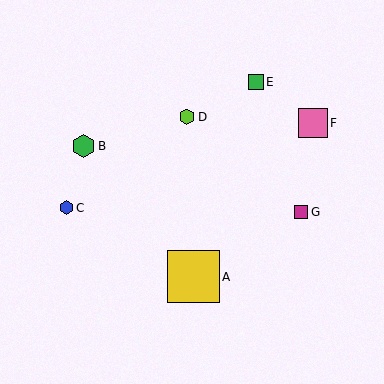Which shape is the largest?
The yellow square (labeled A) is the largest.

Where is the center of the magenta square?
The center of the magenta square is at (301, 212).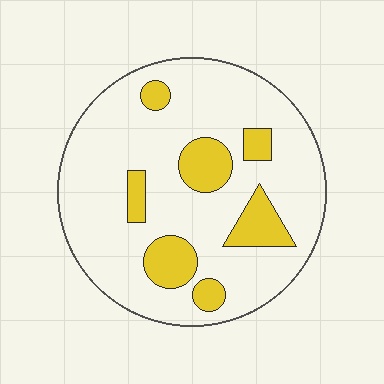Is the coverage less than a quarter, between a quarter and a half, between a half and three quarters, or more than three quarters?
Less than a quarter.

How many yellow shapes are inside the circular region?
7.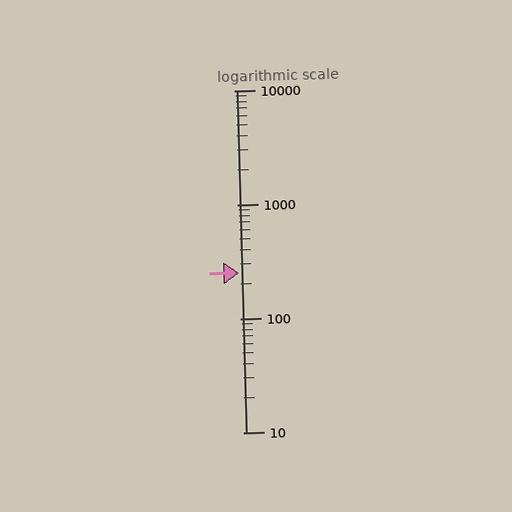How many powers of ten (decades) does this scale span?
The scale spans 3 decades, from 10 to 10000.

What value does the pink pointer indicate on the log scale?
The pointer indicates approximately 250.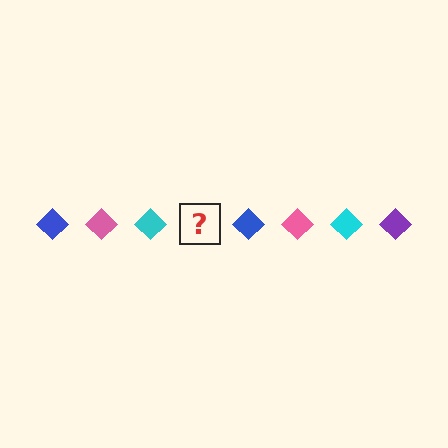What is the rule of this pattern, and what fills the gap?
The rule is that the pattern cycles through blue, pink, cyan, purple diamonds. The gap should be filled with a purple diamond.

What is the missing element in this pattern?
The missing element is a purple diamond.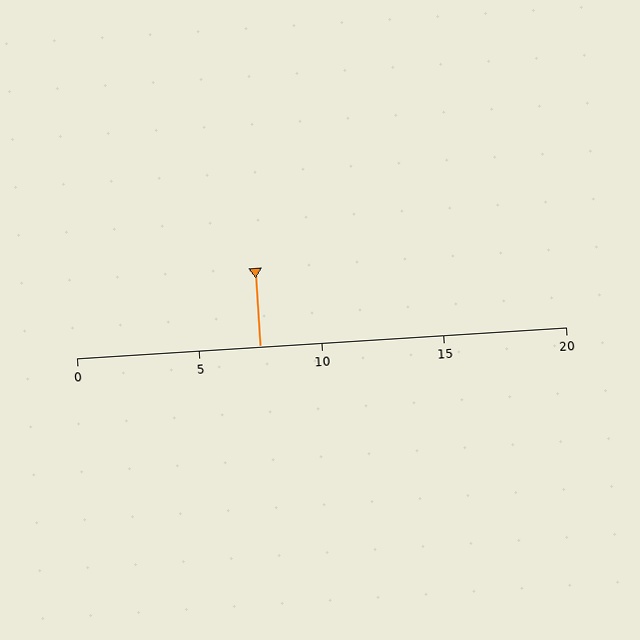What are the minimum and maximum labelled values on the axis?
The axis runs from 0 to 20.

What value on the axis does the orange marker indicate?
The marker indicates approximately 7.5.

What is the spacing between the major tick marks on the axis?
The major ticks are spaced 5 apart.